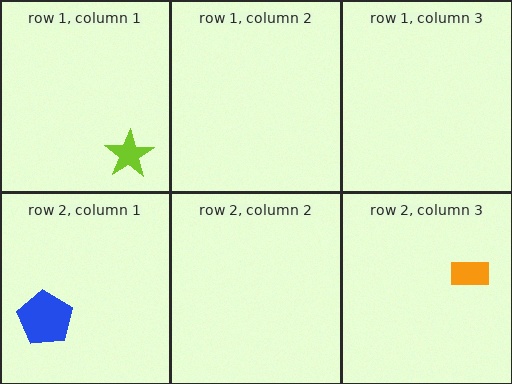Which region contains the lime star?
The row 1, column 1 region.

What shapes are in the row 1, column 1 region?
The lime star.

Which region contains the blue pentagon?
The row 2, column 1 region.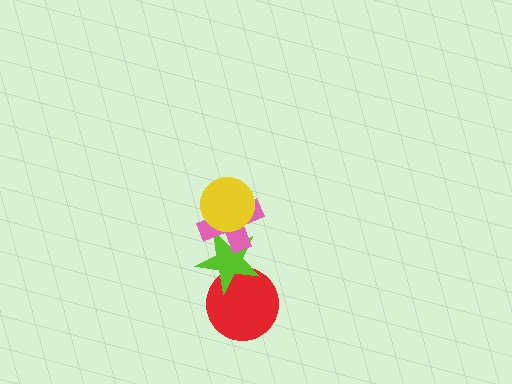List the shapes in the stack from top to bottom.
From top to bottom: the yellow circle, the pink cross, the lime star, the red circle.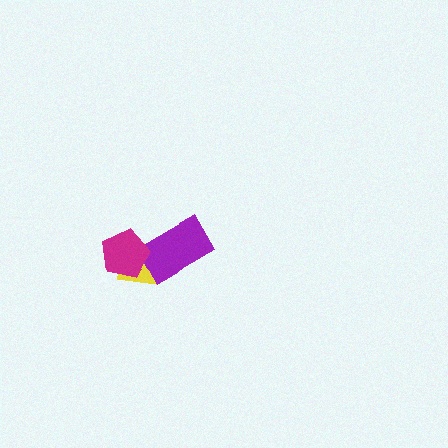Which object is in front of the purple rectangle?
The magenta pentagon is in front of the purple rectangle.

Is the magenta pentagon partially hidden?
No, no other shape covers it.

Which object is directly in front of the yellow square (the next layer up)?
The purple rectangle is directly in front of the yellow square.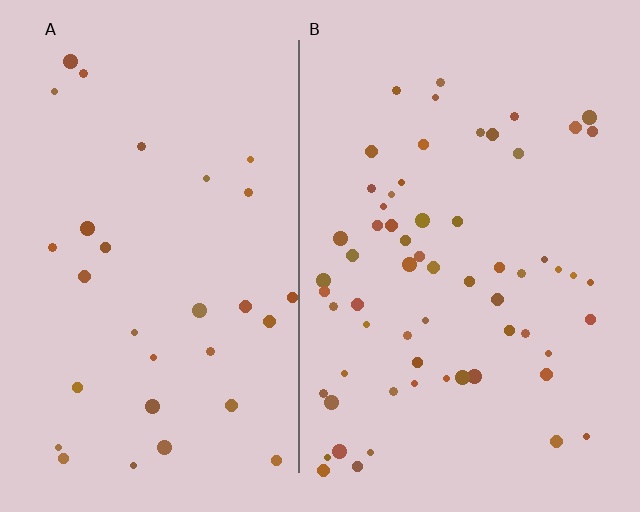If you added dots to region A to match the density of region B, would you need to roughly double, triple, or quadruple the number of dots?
Approximately double.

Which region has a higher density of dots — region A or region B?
B (the right).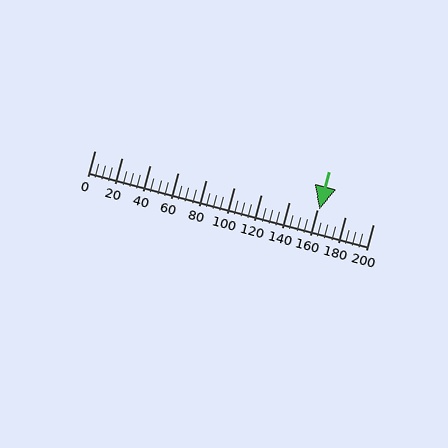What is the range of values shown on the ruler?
The ruler shows values from 0 to 200.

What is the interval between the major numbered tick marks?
The major tick marks are spaced 20 units apart.